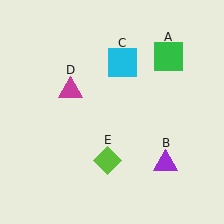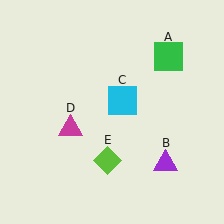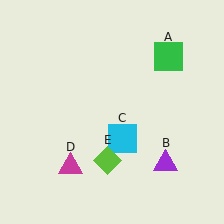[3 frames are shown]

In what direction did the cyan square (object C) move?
The cyan square (object C) moved down.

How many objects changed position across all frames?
2 objects changed position: cyan square (object C), magenta triangle (object D).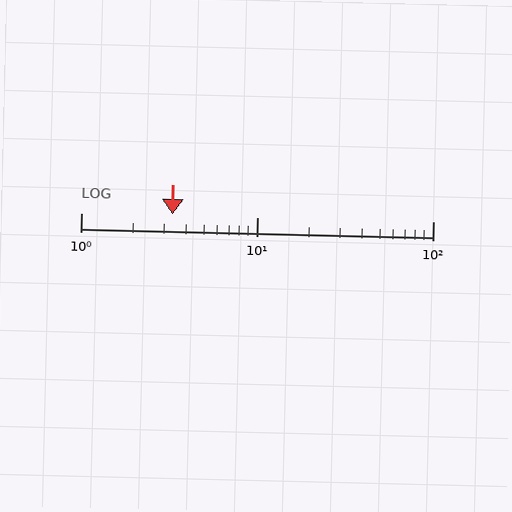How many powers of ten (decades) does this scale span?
The scale spans 2 decades, from 1 to 100.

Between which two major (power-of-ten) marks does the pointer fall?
The pointer is between 1 and 10.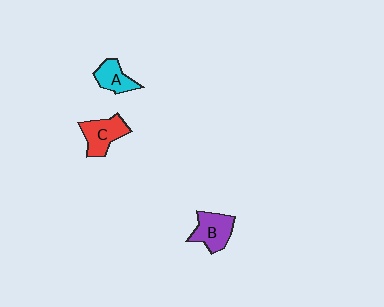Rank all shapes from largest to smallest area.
From largest to smallest: C (red), B (purple), A (cyan).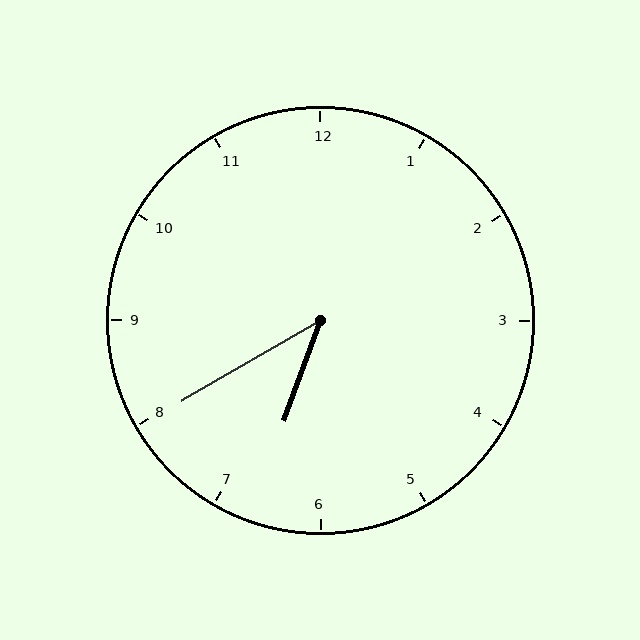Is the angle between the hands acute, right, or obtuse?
It is acute.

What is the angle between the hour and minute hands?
Approximately 40 degrees.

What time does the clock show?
6:40.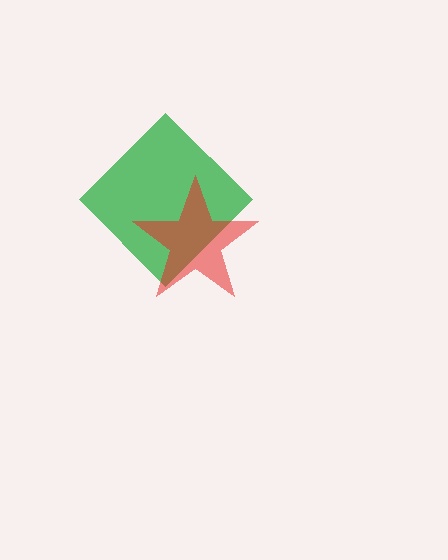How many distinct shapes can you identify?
There are 2 distinct shapes: a green diamond, a red star.